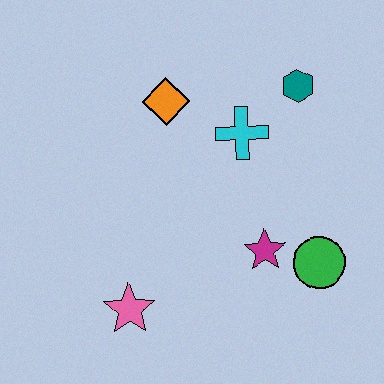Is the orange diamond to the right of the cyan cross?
No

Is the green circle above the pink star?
Yes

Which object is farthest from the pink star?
The teal hexagon is farthest from the pink star.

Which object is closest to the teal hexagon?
The cyan cross is closest to the teal hexagon.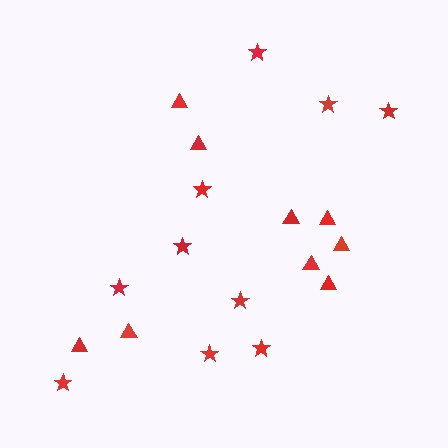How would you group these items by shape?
There are 2 groups: one group of triangles (9) and one group of stars (10).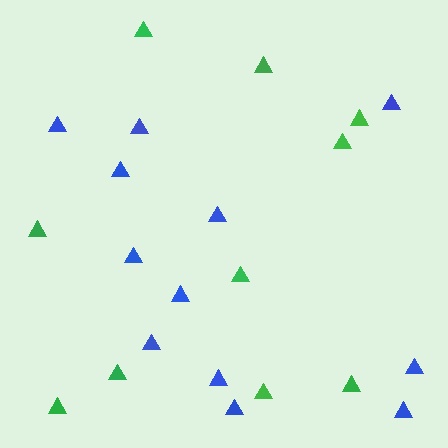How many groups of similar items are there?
There are 2 groups: one group of blue triangles (12) and one group of green triangles (10).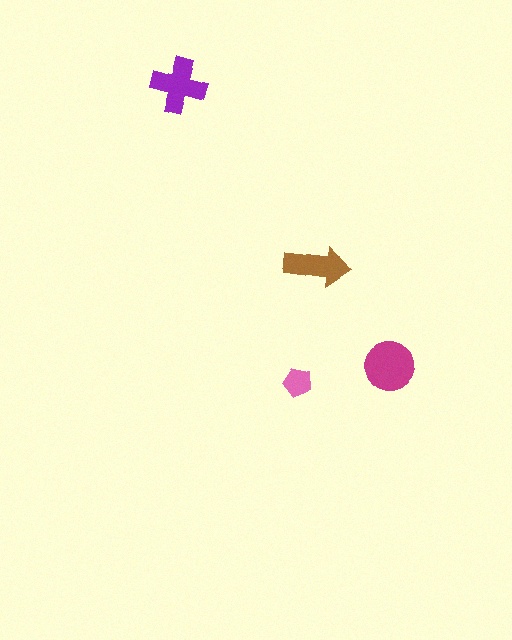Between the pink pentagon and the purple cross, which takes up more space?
The purple cross.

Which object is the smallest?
The pink pentagon.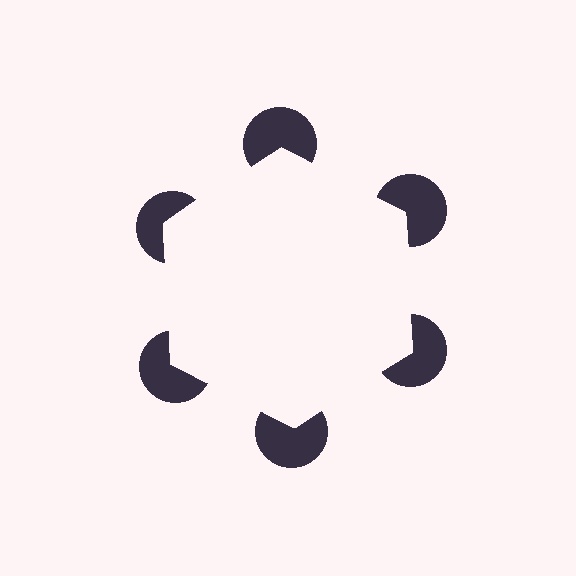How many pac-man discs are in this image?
There are 6 — one at each vertex of the illusory hexagon.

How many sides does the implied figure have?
6 sides.